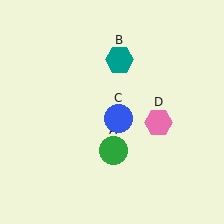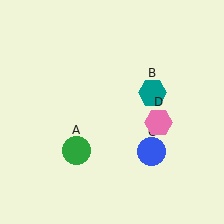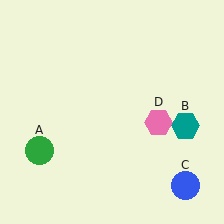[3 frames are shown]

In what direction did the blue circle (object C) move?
The blue circle (object C) moved down and to the right.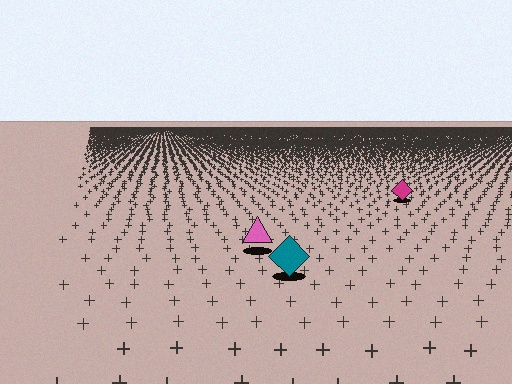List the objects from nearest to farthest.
From nearest to farthest: the teal diamond, the pink triangle, the magenta diamond.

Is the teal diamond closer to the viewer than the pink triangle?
Yes. The teal diamond is closer — you can tell from the texture gradient: the ground texture is coarser near it.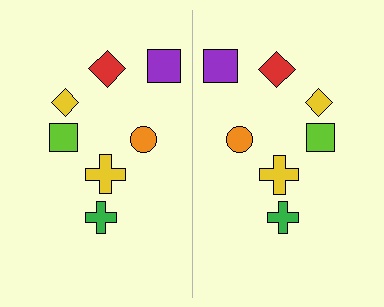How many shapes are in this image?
There are 14 shapes in this image.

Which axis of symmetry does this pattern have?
The pattern has a vertical axis of symmetry running through the center of the image.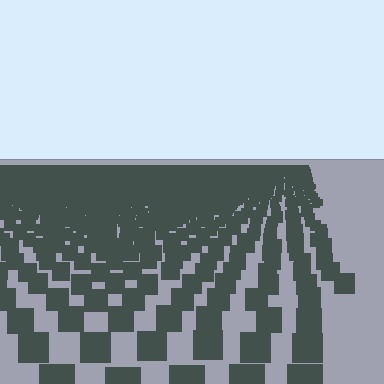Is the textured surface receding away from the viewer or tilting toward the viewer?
The surface is receding away from the viewer. Texture elements get smaller and denser toward the top.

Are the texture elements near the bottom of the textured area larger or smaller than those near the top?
Larger. Near the bottom, elements are closer to the viewer and appear at a bigger on-screen size.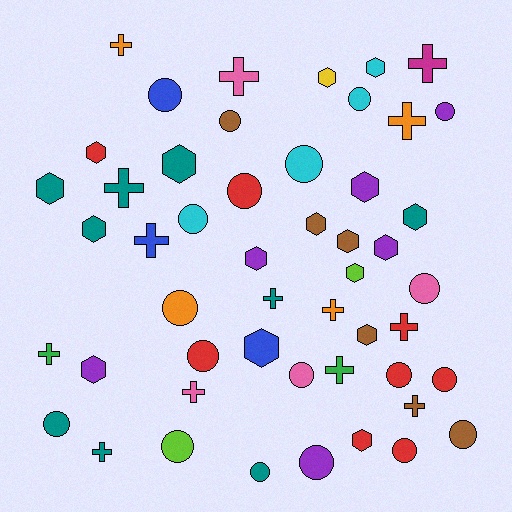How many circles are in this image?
There are 19 circles.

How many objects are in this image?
There are 50 objects.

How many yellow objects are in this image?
There is 1 yellow object.